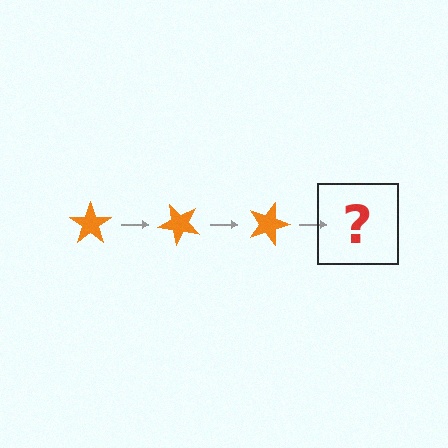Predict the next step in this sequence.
The next step is an orange star rotated 135 degrees.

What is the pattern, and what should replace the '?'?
The pattern is that the star rotates 45 degrees each step. The '?' should be an orange star rotated 135 degrees.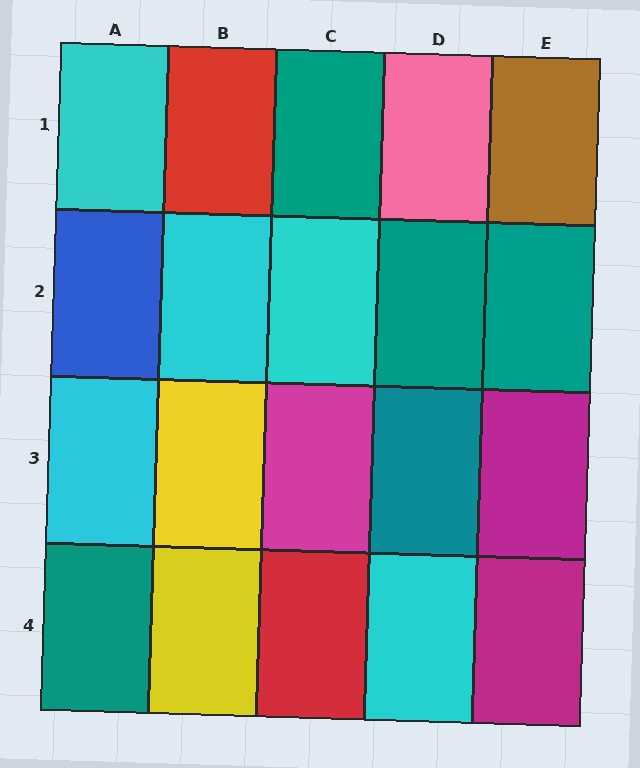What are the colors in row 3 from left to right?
Cyan, yellow, magenta, teal, magenta.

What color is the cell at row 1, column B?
Red.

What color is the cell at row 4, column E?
Magenta.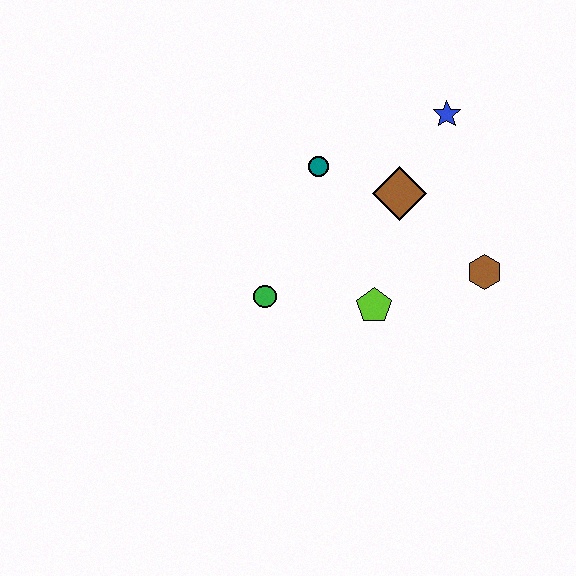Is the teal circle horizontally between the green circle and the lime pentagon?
Yes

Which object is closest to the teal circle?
The brown diamond is closest to the teal circle.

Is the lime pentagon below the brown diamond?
Yes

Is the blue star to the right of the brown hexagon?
No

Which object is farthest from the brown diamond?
The green circle is farthest from the brown diamond.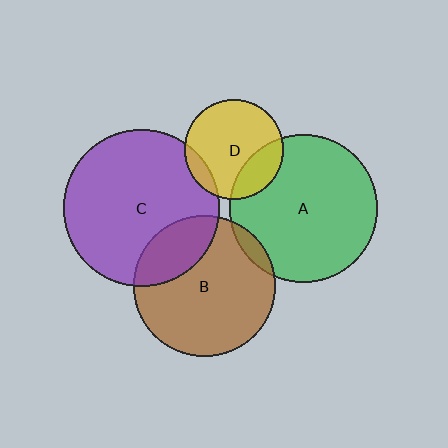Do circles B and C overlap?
Yes.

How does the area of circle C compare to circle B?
Approximately 1.2 times.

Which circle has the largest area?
Circle C (purple).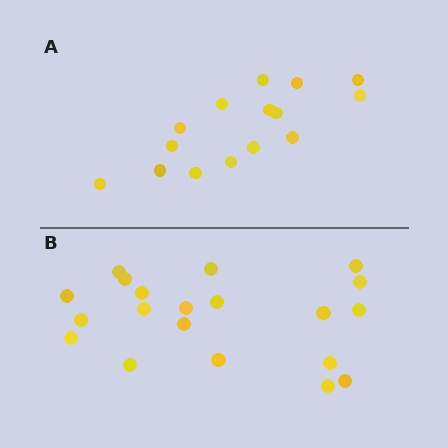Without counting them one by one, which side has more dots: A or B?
Region B (the bottom region) has more dots.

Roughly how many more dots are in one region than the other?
Region B has about 5 more dots than region A.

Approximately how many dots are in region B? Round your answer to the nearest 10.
About 20 dots.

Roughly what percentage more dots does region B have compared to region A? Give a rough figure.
About 35% more.